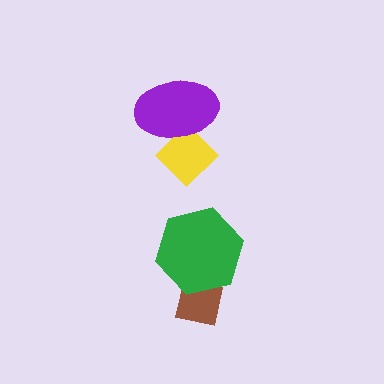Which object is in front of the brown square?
The green hexagon is in front of the brown square.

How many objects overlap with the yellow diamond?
1 object overlaps with the yellow diamond.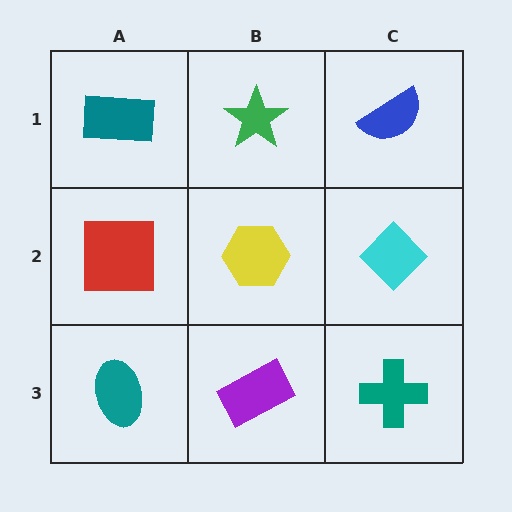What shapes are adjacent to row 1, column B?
A yellow hexagon (row 2, column B), a teal rectangle (row 1, column A), a blue semicircle (row 1, column C).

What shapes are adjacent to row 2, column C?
A blue semicircle (row 1, column C), a teal cross (row 3, column C), a yellow hexagon (row 2, column B).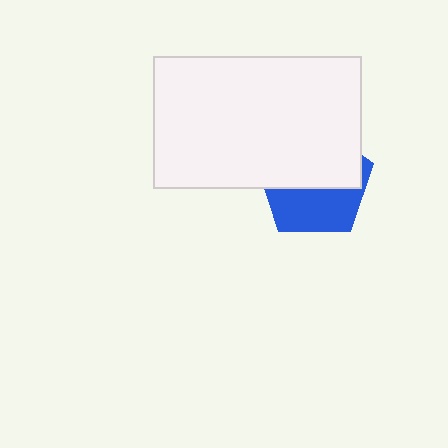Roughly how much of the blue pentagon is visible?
A small part of it is visible (roughly 43%).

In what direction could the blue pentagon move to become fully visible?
The blue pentagon could move down. That would shift it out from behind the white rectangle entirely.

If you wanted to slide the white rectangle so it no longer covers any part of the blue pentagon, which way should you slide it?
Slide it up — that is the most direct way to separate the two shapes.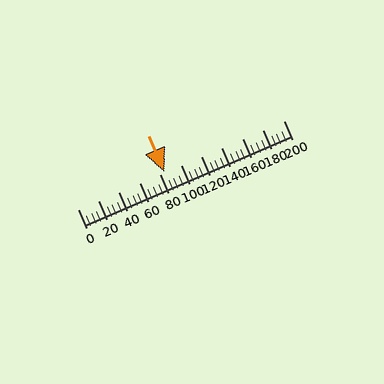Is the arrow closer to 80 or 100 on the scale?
The arrow is closer to 80.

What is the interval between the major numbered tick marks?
The major tick marks are spaced 20 units apart.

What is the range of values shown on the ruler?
The ruler shows values from 0 to 200.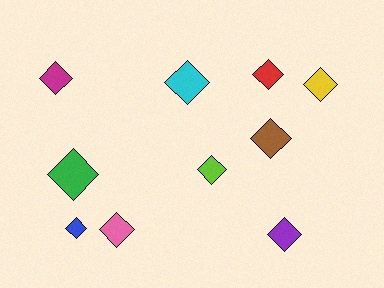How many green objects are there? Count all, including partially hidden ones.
There is 1 green object.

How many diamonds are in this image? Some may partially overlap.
There are 10 diamonds.